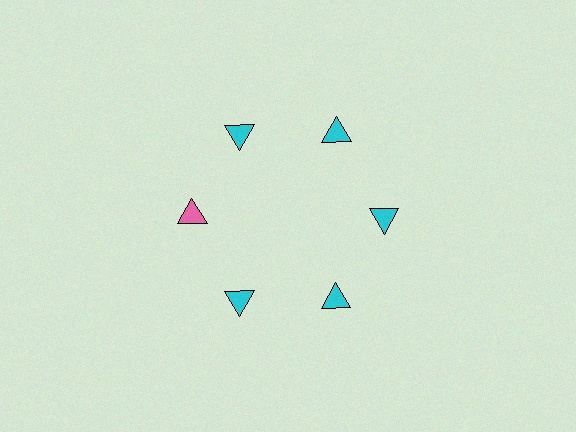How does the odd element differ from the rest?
It has a different color: pink instead of cyan.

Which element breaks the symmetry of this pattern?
The pink triangle at roughly the 9 o'clock position breaks the symmetry. All other shapes are cyan triangles.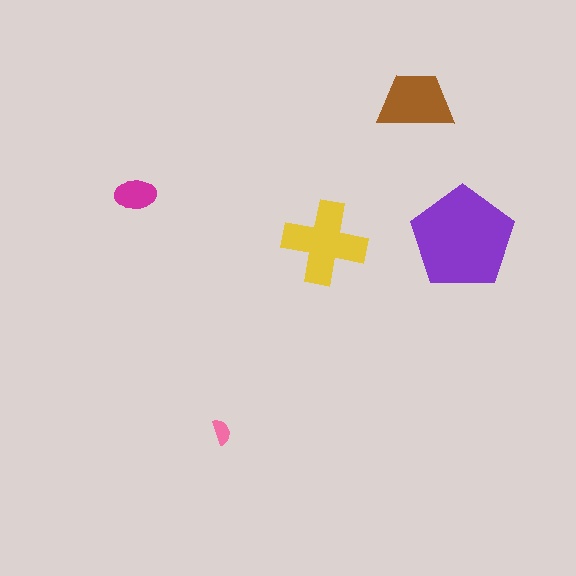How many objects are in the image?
There are 5 objects in the image.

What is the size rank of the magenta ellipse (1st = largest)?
4th.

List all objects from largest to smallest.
The purple pentagon, the yellow cross, the brown trapezoid, the magenta ellipse, the pink semicircle.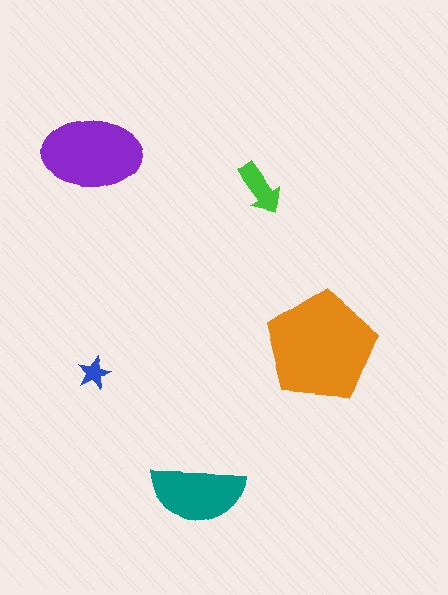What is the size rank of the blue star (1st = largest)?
5th.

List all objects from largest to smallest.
The orange pentagon, the purple ellipse, the teal semicircle, the green arrow, the blue star.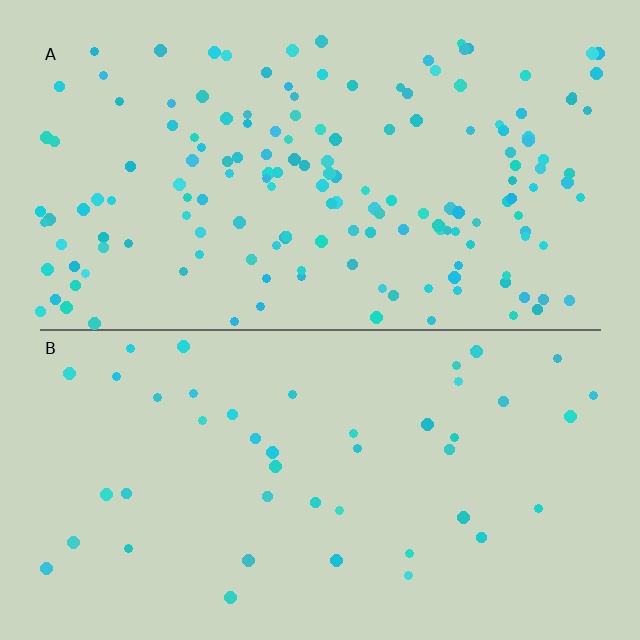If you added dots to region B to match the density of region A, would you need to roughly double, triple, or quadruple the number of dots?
Approximately quadruple.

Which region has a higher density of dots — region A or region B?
A (the top).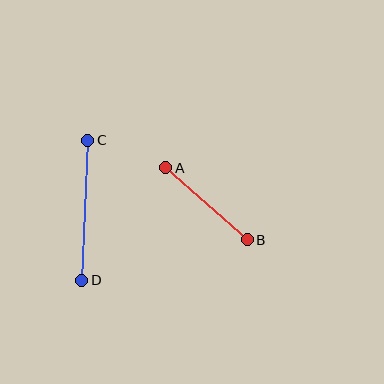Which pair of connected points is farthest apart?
Points C and D are farthest apart.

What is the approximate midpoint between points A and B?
The midpoint is at approximately (206, 204) pixels.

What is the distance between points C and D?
The distance is approximately 140 pixels.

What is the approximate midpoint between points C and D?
The midpoint is at approximately (85, 210) pixels.